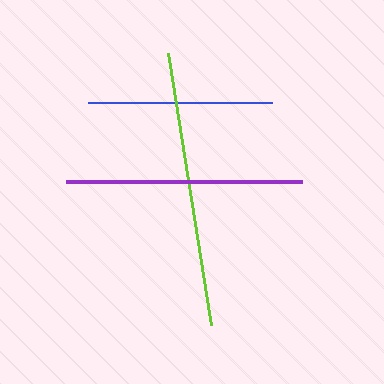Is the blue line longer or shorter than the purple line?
The purple line is longer than the blue line.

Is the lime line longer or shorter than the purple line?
The lime line is longer than the purple line.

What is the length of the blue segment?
The blue segment is approximately 184 pixels long.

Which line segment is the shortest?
The blue line is the shortest at approximately 184 pixels.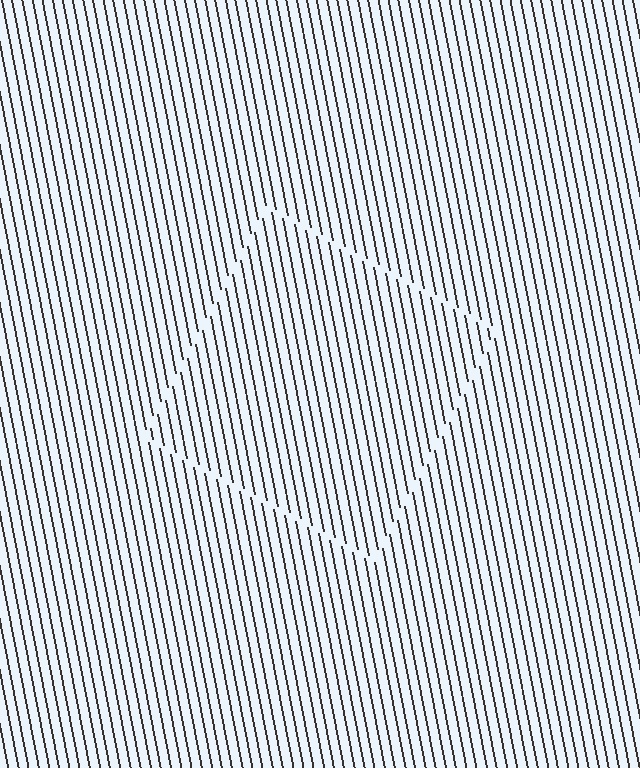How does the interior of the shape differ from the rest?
The interior of the shape contains the same grating, shifted by half a period — the contour is defined by the phase discontinuity where line-ends from the inner and outer gratings abut.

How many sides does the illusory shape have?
4 sides — the line-ends trace a square.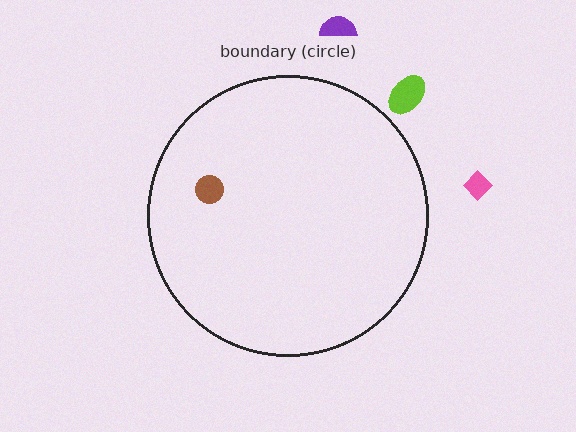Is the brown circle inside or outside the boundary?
Inside.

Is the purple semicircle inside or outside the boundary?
Outside.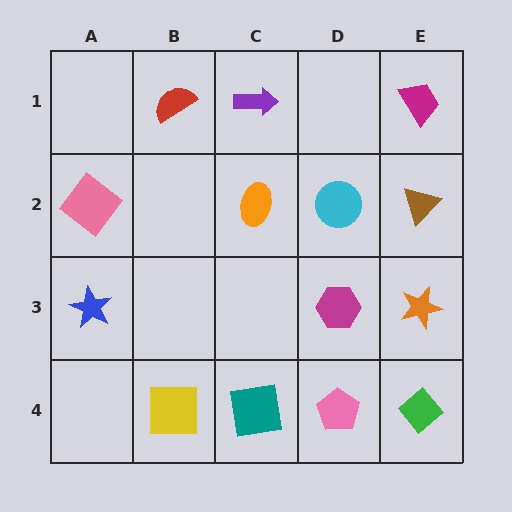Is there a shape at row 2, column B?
No, that cell is empty.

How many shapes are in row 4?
4 shapes.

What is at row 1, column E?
A magenta trapezoid.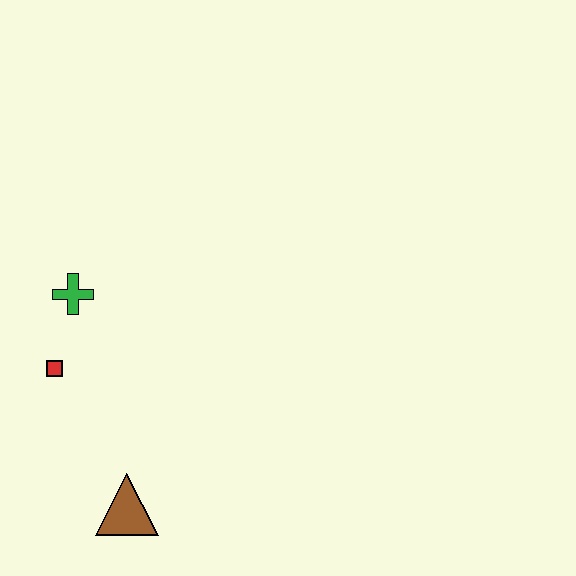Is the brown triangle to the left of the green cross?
No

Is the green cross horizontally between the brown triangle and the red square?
Yes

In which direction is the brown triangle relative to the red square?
The brown triangle is below the red square.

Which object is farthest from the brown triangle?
The green cross is farthest from the brown triangle.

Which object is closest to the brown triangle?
The red square is closest to the brown triangle.